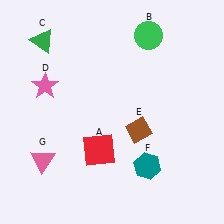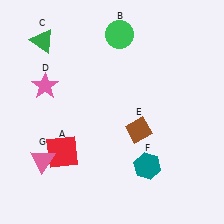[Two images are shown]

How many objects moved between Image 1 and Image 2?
2 objects moved between the two images.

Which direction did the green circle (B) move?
The green circle (B) moved left.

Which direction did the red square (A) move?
The red square (A) moved left.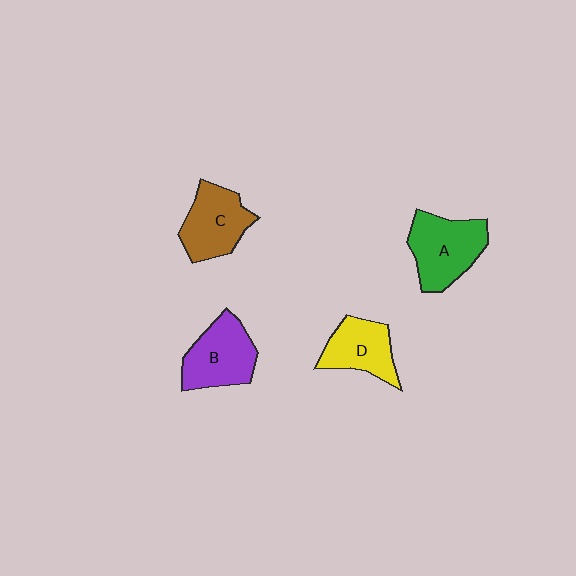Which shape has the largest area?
Shape A (green).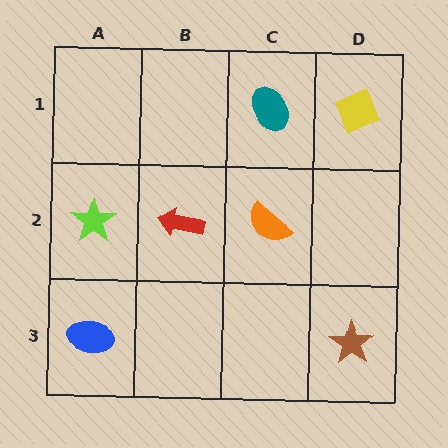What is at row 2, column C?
An orange semicircle.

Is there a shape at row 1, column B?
No, that cell is empty.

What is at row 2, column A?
A lime star.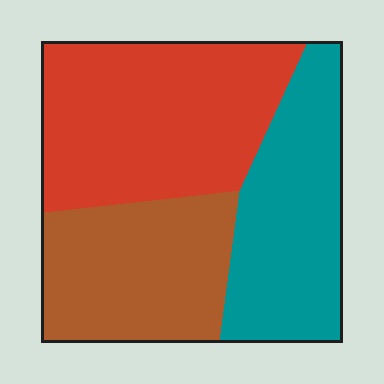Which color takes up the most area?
Red, at roughly 40%.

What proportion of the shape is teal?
Teal covers around 30% of the shape.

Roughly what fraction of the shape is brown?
Brown takes up between a sixth and a third of the shape.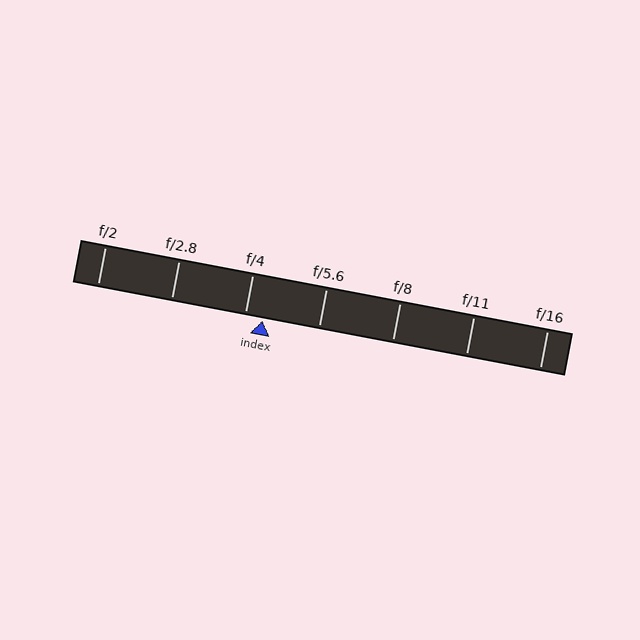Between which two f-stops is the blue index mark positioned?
The index mark is between f/4 and f/5.6.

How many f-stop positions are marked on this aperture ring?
There are 7 f-stop positions marked.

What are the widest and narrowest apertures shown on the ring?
The widest aperture shown is f/2 and the narrowest is f/16.